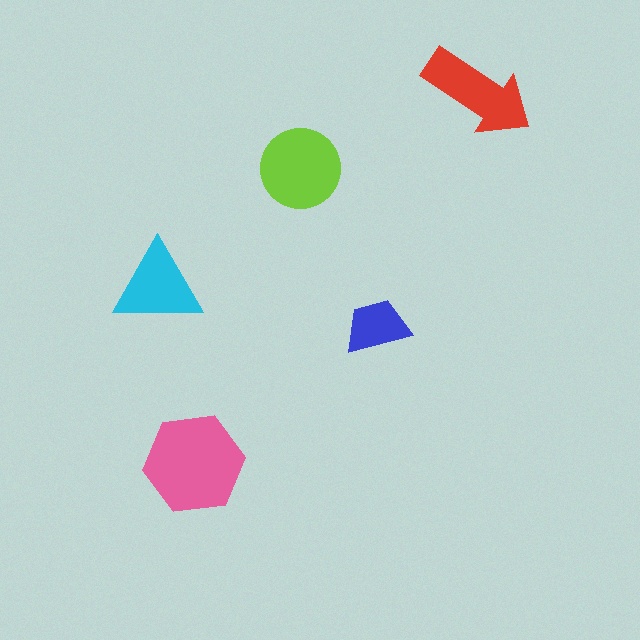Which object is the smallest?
The blue trapezoid.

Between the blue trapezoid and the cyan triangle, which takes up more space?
The cyan triangle.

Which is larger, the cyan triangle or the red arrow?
The red arrow.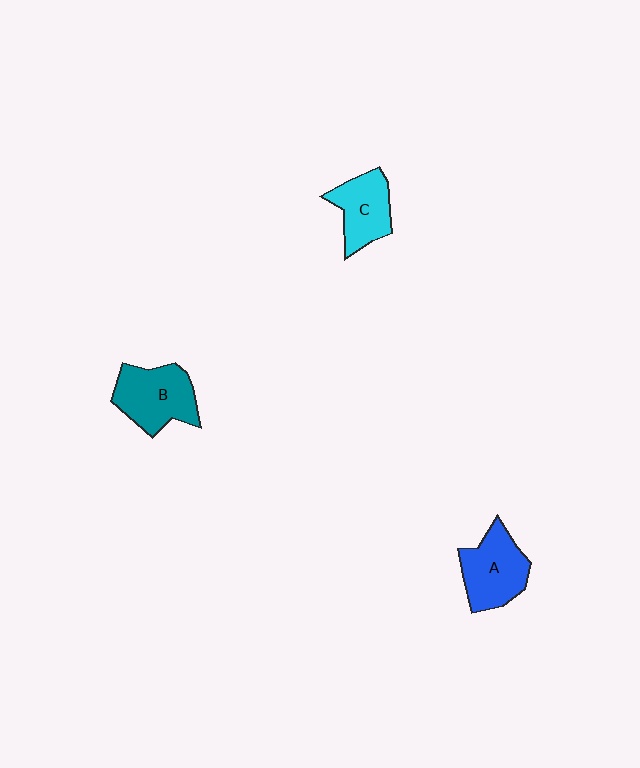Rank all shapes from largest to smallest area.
From largest to smallest: B (teal), A (blue), C (cyan).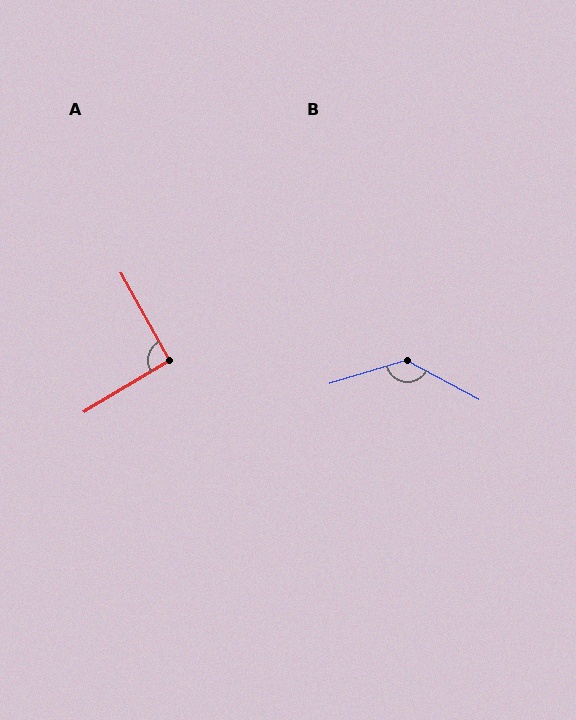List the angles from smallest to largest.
A (92°), B (135°).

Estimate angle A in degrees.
Approximately 92 degrees.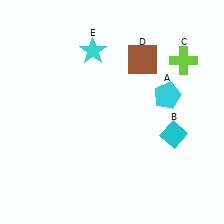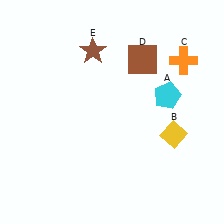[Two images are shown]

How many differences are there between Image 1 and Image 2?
There are 3 differences between the two images.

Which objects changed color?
B changed from cyan to yellow. C changed from lime to orange. E changed from cyan to brown.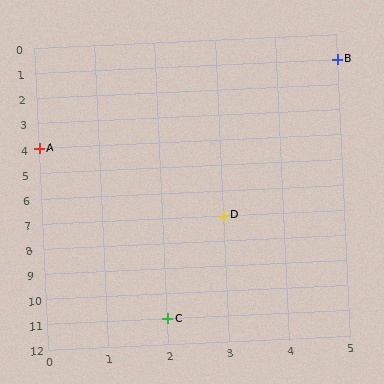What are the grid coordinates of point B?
Point B is at grid coordinates (5, 1).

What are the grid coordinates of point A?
Point A is at grid coordinates (0, 4).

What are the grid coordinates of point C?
Point C is at grid coordinates (2, 11).